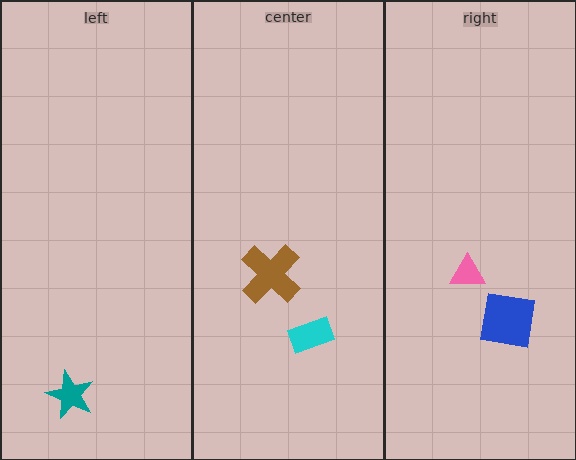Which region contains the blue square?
The right region.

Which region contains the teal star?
The left region.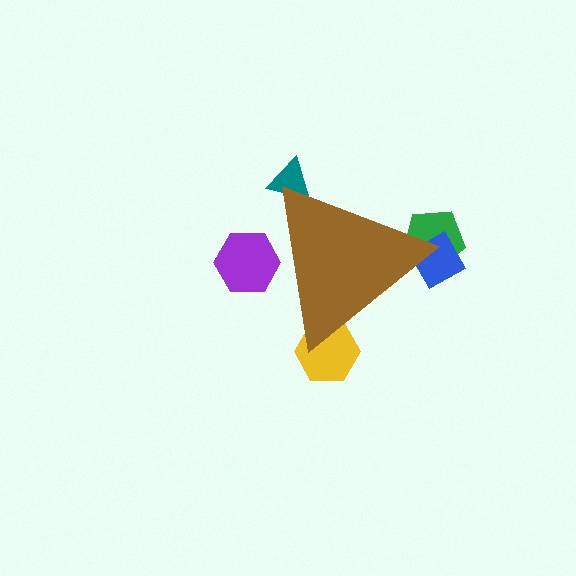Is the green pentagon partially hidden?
Yes, the green pentagon is partially hidden behind the brown triangle.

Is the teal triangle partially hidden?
Yes, the teal triangle is partially hidden behind the brown triangle.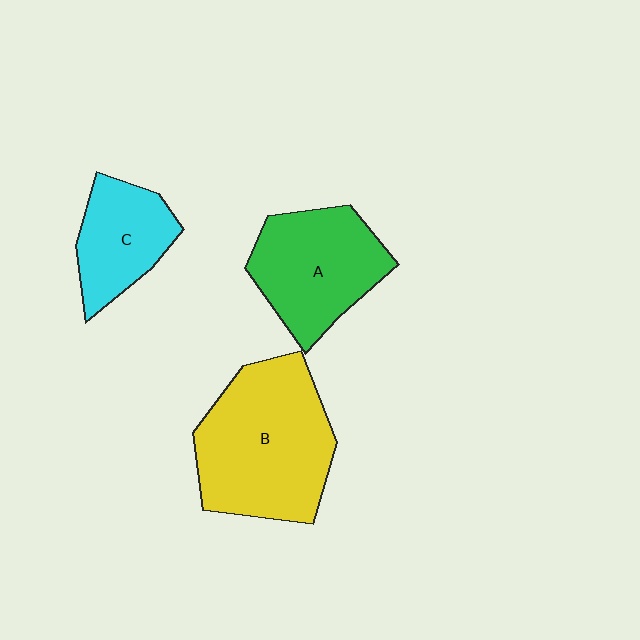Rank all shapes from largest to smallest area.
From largest to smallest: B (yellow), A (green), C (cyan).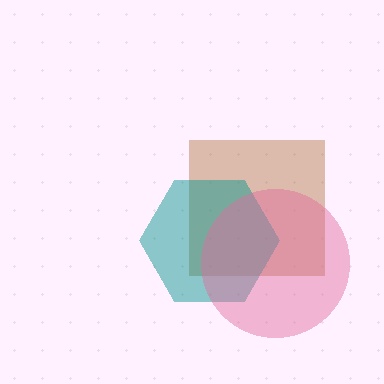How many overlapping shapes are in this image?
There are 3 overlapping shapes in the image.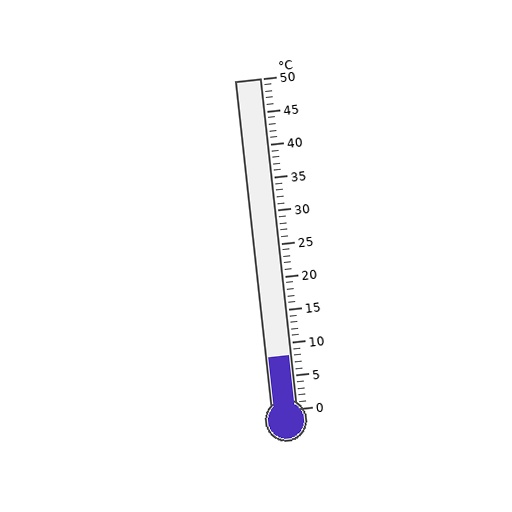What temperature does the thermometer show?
The thermometer shows approximately 8°C.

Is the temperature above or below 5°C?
The temperature is above 5°C.